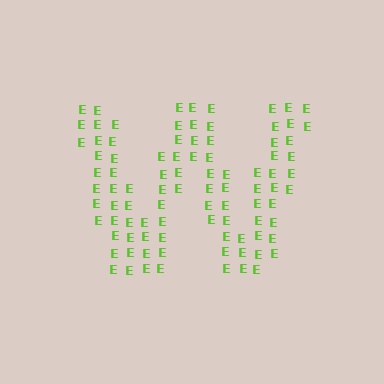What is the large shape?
The large shape is the letter W.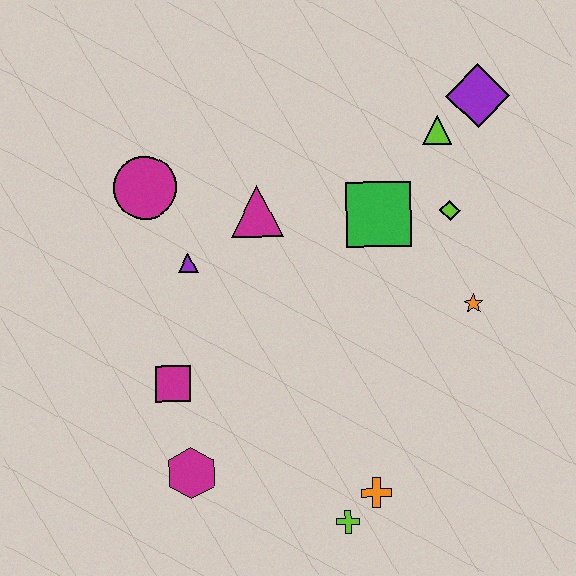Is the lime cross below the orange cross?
Yes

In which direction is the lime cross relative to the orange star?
The lime cross is below the orange star.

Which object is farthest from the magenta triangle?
The lime cross is farthest from the magenta triangle.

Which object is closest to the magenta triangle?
The purple triangle is closest to the magenta triangle.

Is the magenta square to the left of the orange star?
Yes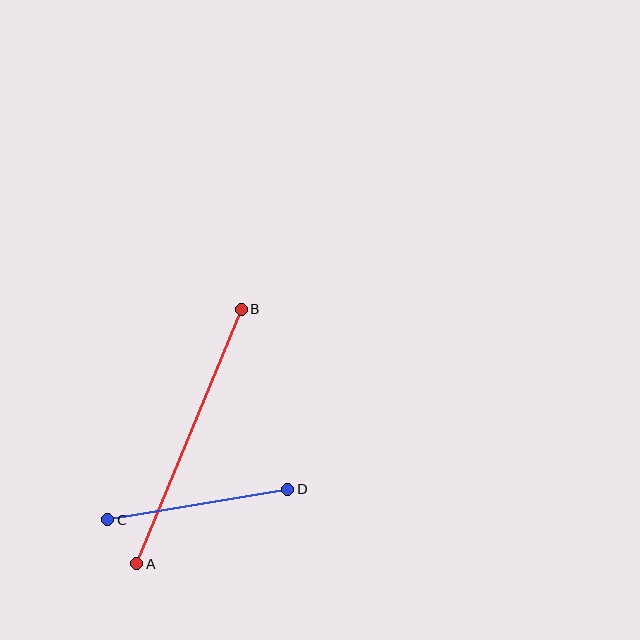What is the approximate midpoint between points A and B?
The midpoint is at approximately (189, 436) pixels.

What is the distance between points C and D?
The distance is approximately 183 pixels.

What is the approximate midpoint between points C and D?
The midpoint is at approximately (198, 505) pixels.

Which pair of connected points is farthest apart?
Points A and B are farthest apart.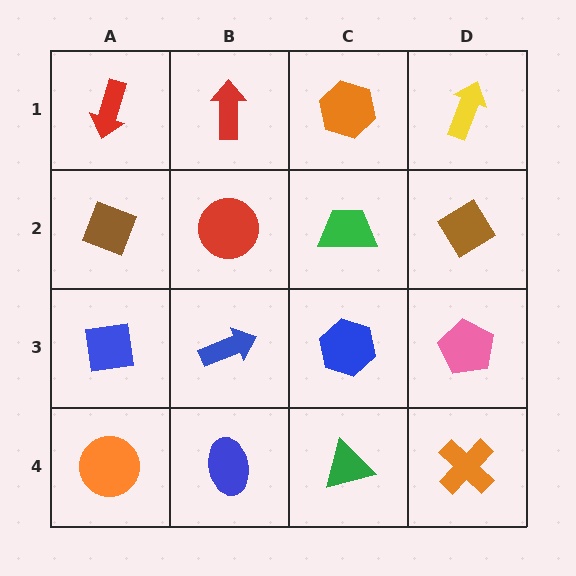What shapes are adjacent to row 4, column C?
A blue hexagon (row 3, column C), a blue ellipse (row 4, column B), an orange cross (row 4, column D).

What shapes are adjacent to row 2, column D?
A yellow arrow (row 1, column D), a pink pentagon (row 3, column D), a green trapezoid (row 2, column C).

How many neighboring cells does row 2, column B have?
4.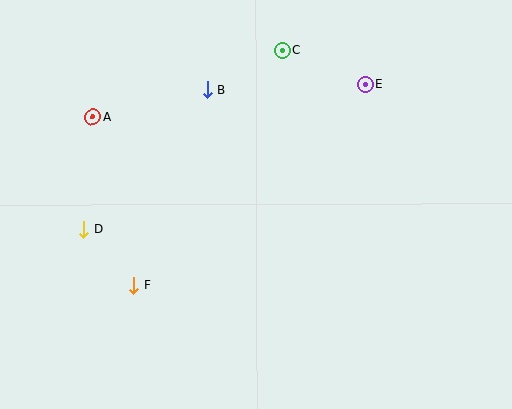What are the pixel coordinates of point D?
Point D is at (84, 229).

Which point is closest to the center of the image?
Point B at (207, 90) is closest to the center.